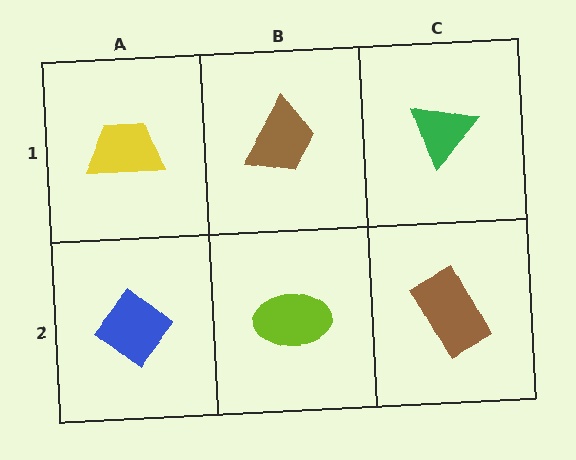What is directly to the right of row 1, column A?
A brown trapezoid.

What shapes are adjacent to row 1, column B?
A lime ellipse (row 2, column B), a yellow trapezoid (row 1, column A), a green triangle (row 1, column C).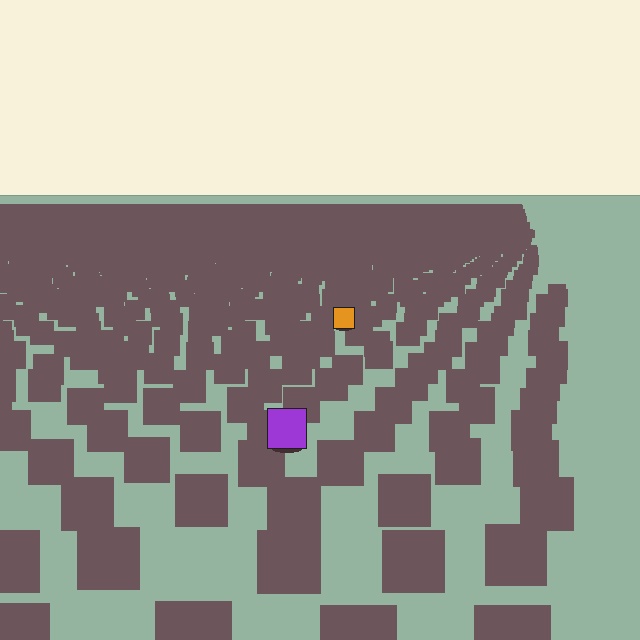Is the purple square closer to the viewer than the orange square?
Yes. The purple square is closer — you can tell from the texture gradient: the ground texture is coarser near it.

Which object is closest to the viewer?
The purple square is closest. The texture marks near it are larger and more spread out.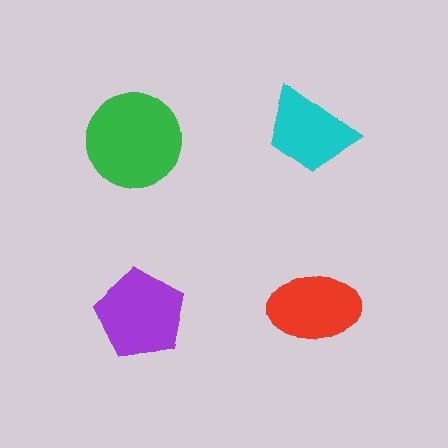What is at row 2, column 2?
A red ellipse.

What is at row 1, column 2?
A cyan trapezoid.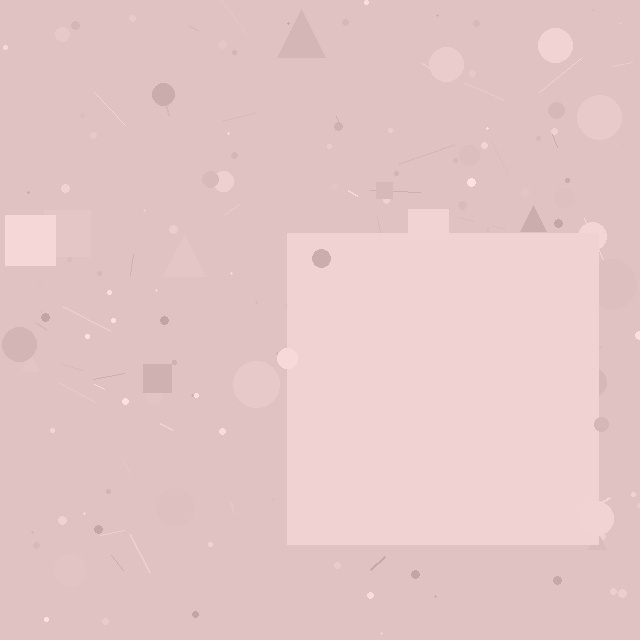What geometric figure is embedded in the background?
A square is embedded in the background.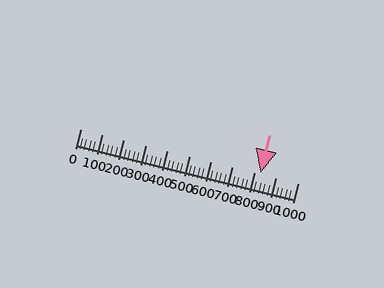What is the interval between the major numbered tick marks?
The major tick marks are spaced 100 units apart.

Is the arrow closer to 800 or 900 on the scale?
The arrow is closer to 800.